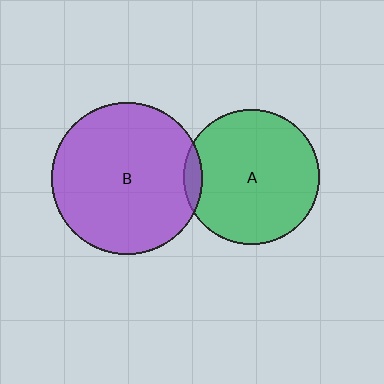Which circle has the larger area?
Circle B (purple).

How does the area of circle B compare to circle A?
Approximately 1.2 times.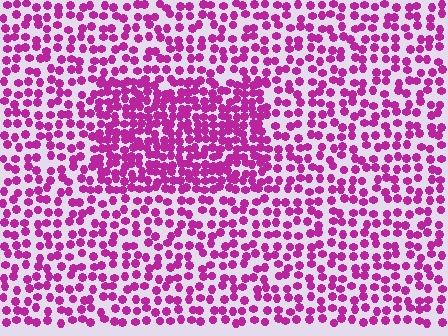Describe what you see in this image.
The image contains small magenta elements arranged at two different densities. A rectangle-shaped region is visible where the elements are more densely packed than the surrounding area.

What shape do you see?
I see a rectangle.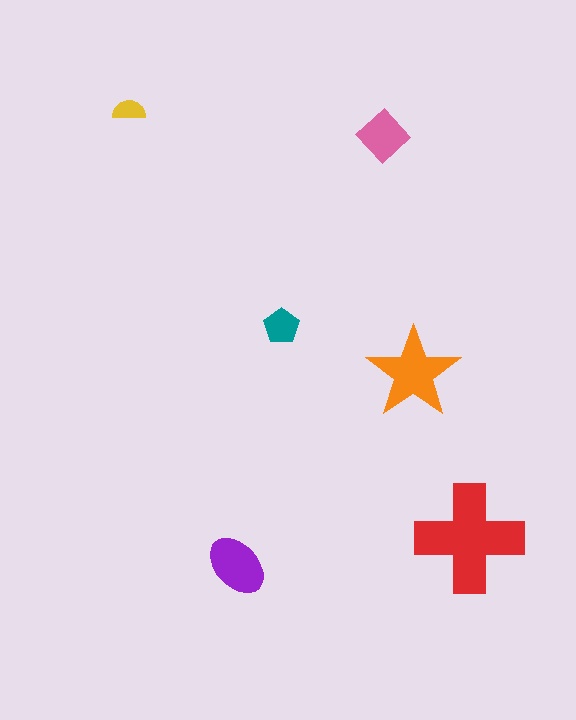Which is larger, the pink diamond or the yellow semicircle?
The pink diamond.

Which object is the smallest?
The yellow semicircle.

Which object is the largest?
The red cross.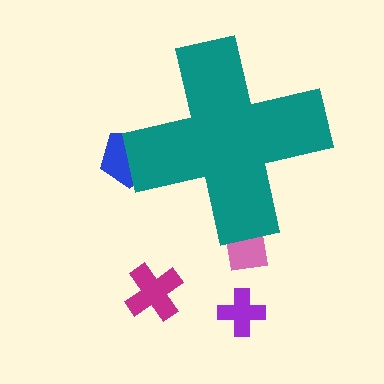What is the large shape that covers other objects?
A teal cross.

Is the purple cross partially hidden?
No, the purple cross is fully visible.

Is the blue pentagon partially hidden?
Yes, the blue pentagon is partially hidden behind the teal cross.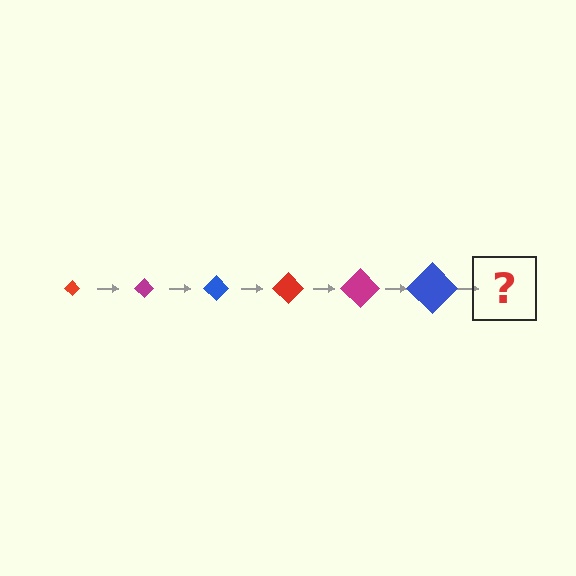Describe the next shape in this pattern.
It should be a red diamond, larger than the previous one.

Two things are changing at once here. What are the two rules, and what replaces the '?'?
The two rules are that the diamond grows larger each step and the color cycles through red, magenta, and blue. The '?' should be a red diamond, larger than the previous one.